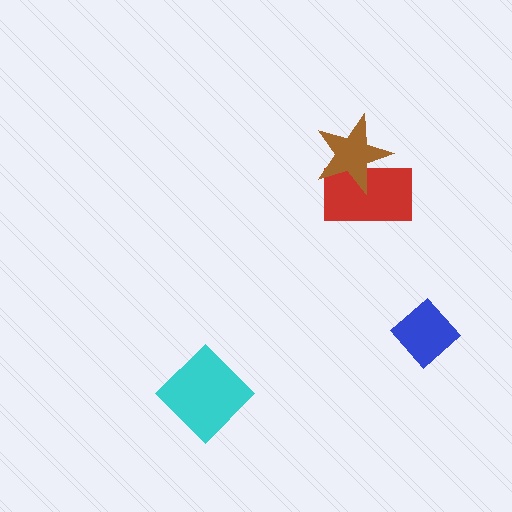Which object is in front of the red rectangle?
The brown star is in front of the red rectangle.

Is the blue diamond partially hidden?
No, no other shape covers it.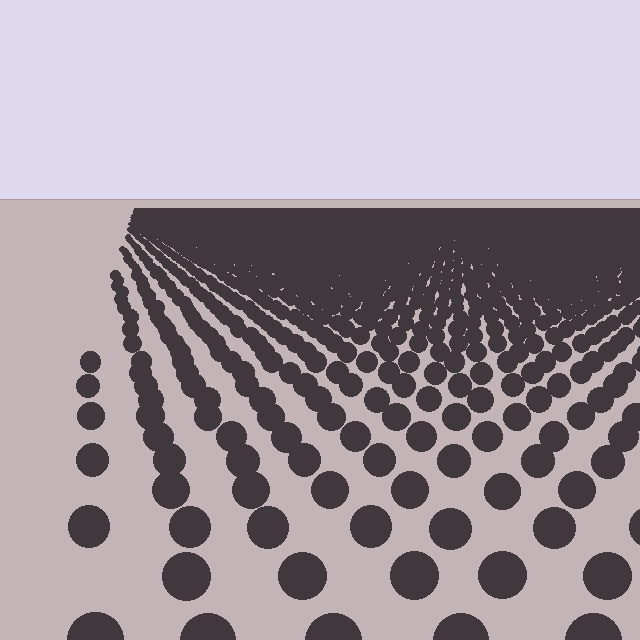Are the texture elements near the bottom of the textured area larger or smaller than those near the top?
Larger. Near the bottom, elements are closer to the viewer and appear at a bigger on-screen size.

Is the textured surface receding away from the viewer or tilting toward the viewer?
The surface is receding away from the viewer. Texture elements get smaller and denser toward the top.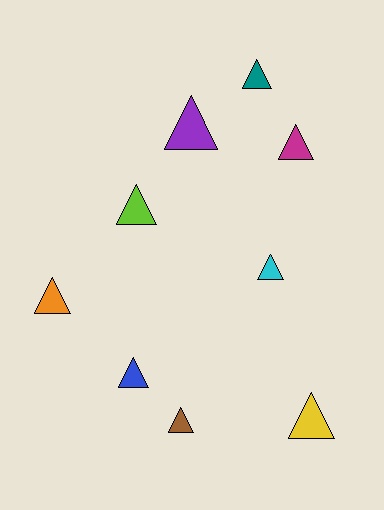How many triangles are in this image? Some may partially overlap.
There are 9 triangles.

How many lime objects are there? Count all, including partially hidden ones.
There is 1 lime object.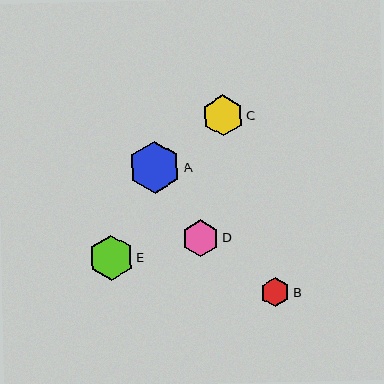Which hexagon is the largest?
Hexagon A is the largest with a size of approximately 52 pixels.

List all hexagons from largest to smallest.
From largest to smallest: A, E, C, D, B.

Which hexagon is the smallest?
Hexagon B is the smallest with a size of approximately 29 pixels.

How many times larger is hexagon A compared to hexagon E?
Hexagon A is approximately 1.2 times the size of hexagon E.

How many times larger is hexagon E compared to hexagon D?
Hexagon E is approximately 1.2 times the size of hexagon D.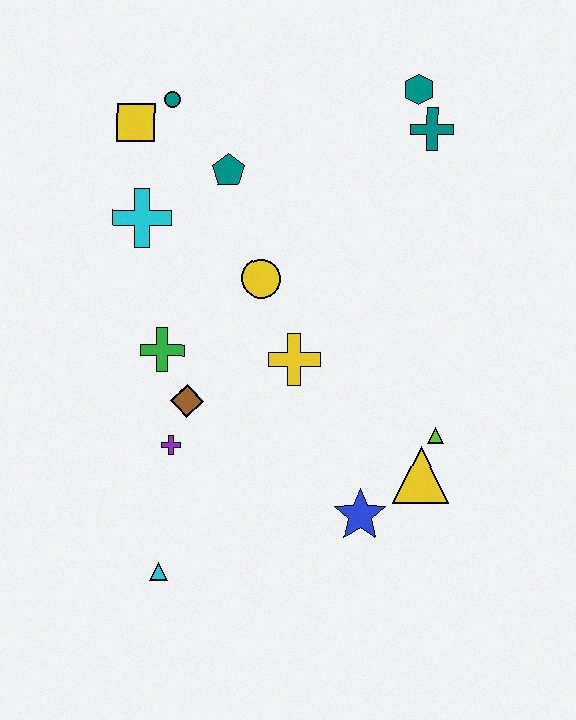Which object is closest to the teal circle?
The yellow square is closest to the teal circle.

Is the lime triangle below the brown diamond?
Yes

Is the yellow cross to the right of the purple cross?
Yes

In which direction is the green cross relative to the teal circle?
The green cross is below the teal circle.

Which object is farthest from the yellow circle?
The cyan triangle is farthest from the yellow circle.